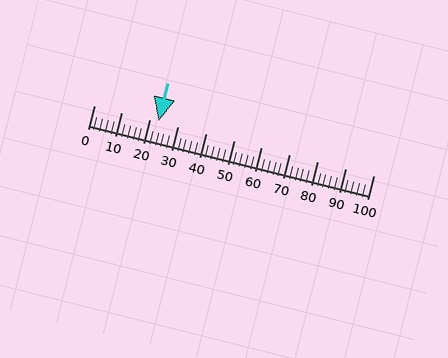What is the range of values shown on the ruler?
The ruler shows values from 0 to 100.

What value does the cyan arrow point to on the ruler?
The cyan arrow points to approximately 23.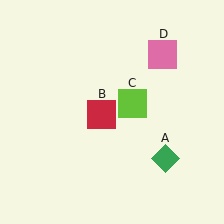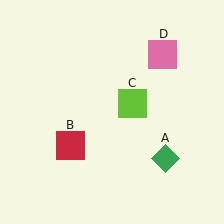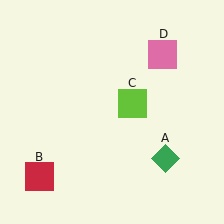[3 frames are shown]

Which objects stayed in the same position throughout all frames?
Green diamond (object A) and lime square (object C) and pink square (object D) remained stationary.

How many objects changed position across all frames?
1 object changed position: red square (object B).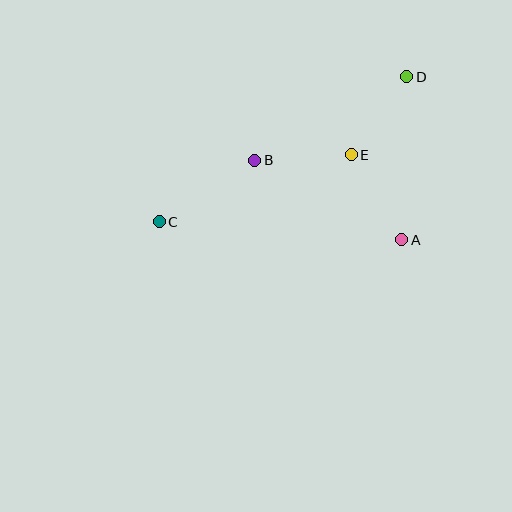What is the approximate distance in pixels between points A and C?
The distance between A and C is approximately 243 pixels.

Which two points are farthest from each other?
Points C and D are farthest from each other.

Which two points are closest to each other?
Points D and E are closest to each other.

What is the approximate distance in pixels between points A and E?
The distance between A and E is approximately 99 pixels.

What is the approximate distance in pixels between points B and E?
The distance between B and E is approximately 97 pixels.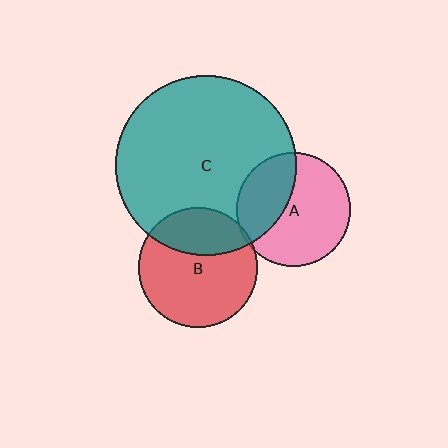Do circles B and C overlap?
Yes.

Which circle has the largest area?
Circle C (teal).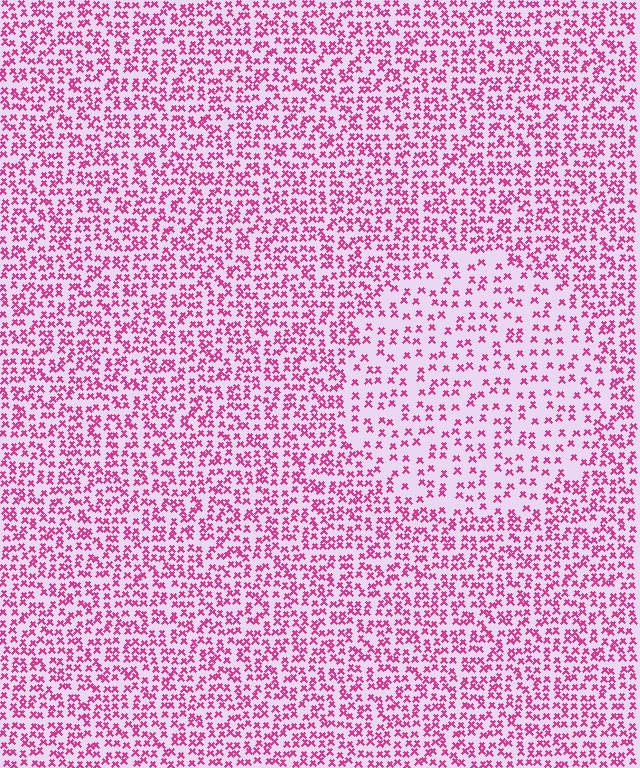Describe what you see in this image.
The image contains small magenta elements arranged at two different densities. A circle-shaped region is visible where the elements are less densely packed than the surrounding area.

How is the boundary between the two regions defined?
The boundary is defined by a change in element density (approximately 1.9x ratio). All elements are the same color, size, and shape.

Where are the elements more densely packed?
The elements are more densely packed outside the circle boundary.